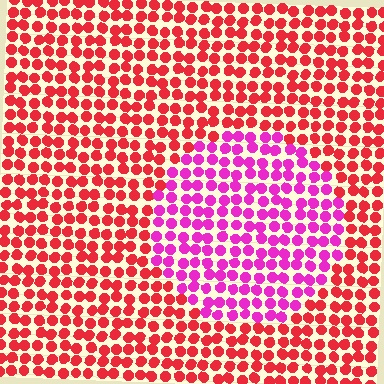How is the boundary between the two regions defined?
The boundary is defined purely by a slight shift in hue (about 45 degrees). Spacing, size, and orientation are identical on both sides.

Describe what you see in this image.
The image is filled with small red elements in a uniform arrangement. A circle-shaped region is visible where the elements are tinted to a slightly different hue, forming a subtle color boundary.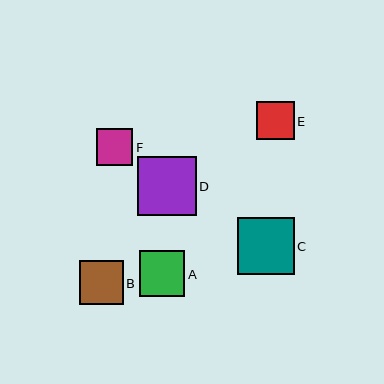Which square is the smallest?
Square F is the smallest with a size of approximately 36 pixels.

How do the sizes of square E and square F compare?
Square E and square F are approximately the same size.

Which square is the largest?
Square D is the largest with a size of approximately 59 pixels.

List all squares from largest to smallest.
From largest to smallest: D, C, A, B, E, F.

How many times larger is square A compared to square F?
Square A is approximately 1.3 times the size of square F.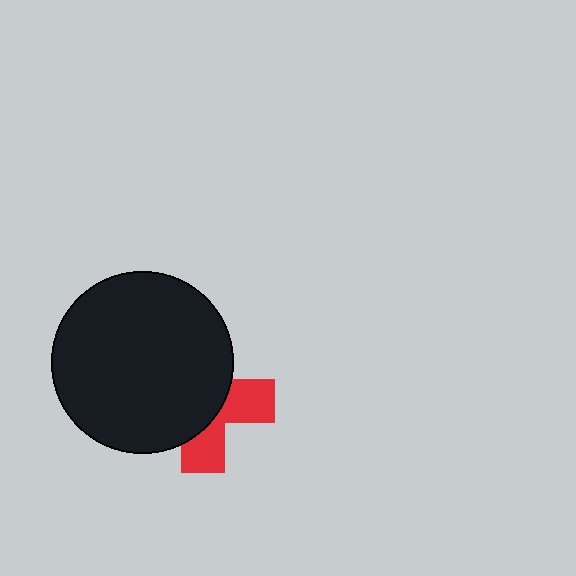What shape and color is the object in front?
The object in front is a black circle.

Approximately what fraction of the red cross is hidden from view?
Roughly 62% of the red cross is hidden behind the black circle.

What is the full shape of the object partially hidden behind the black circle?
The partially hidden object is a red cross.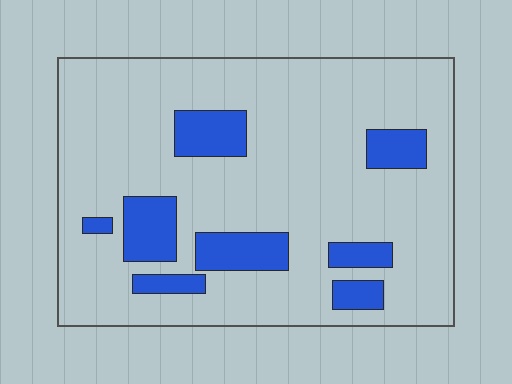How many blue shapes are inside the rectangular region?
8.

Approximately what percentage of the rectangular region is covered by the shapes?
Approximately 15%.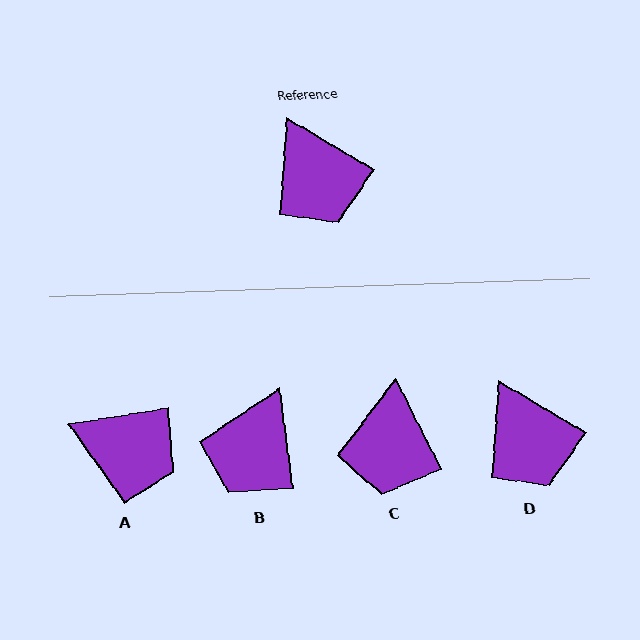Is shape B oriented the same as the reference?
No, it is off by about 52 degrees.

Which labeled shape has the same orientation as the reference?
D.